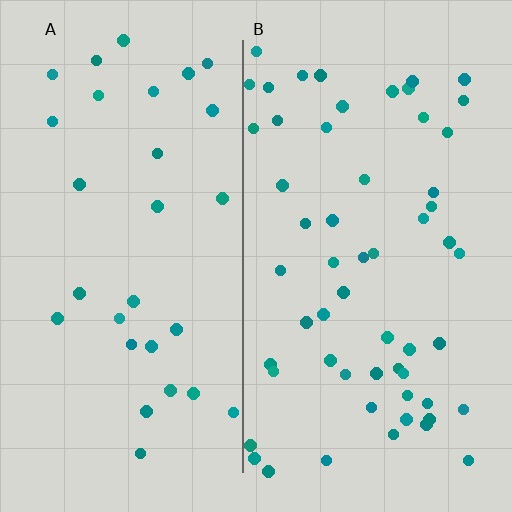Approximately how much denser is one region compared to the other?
Approximately 2.0× — region B over region A.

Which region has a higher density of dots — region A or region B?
B (the right).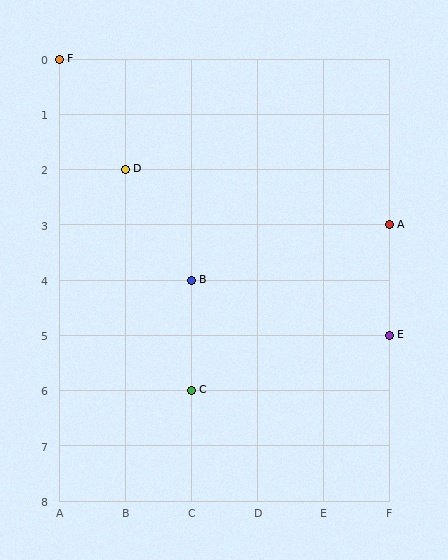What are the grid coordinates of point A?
Point A is at grid coordinates (F, 3).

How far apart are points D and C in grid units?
Points D and C are 1 column and 4 rows apart (about 4.1 grid units diagonally).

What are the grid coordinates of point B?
Point B is at grid coordinates (C, 4).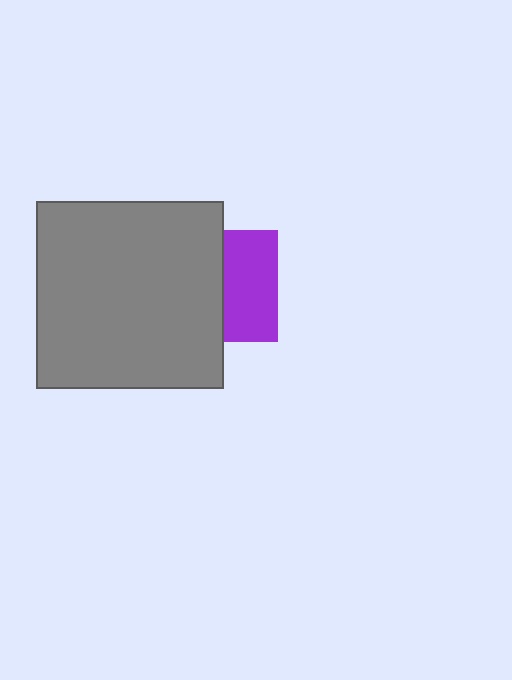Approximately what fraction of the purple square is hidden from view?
Roughly 52% of the purple square is hidden behind the gray square.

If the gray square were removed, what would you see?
You would see the complete purple square.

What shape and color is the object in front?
The object in front is a gray square.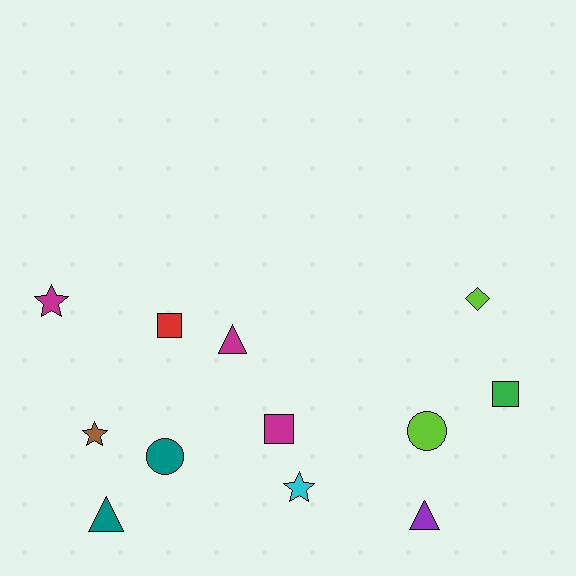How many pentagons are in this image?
There are no pentagons.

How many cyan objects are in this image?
There is 1 cyan object.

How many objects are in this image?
There are 12 objects.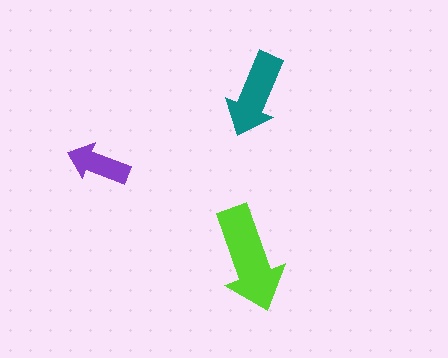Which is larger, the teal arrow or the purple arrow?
The teal one.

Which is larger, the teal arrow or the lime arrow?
The lime one.